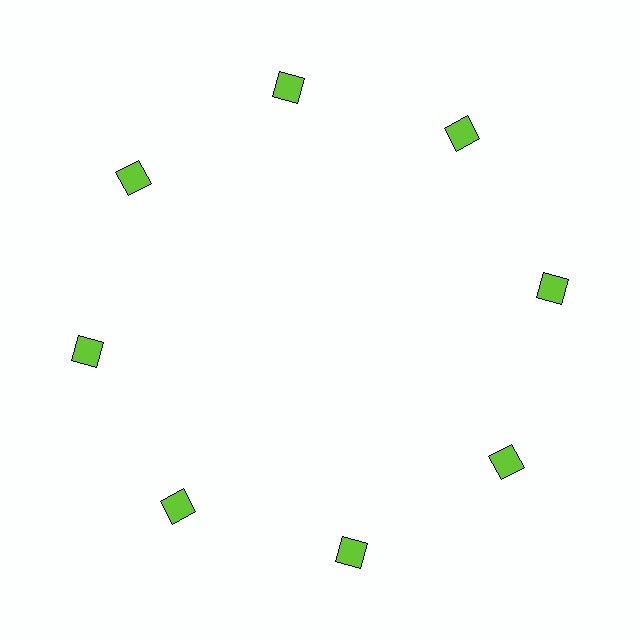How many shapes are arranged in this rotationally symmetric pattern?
There are 8 shapes, arranged in 8 groups of 1.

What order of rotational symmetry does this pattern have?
This pattern has 8-fold rotational symmetry.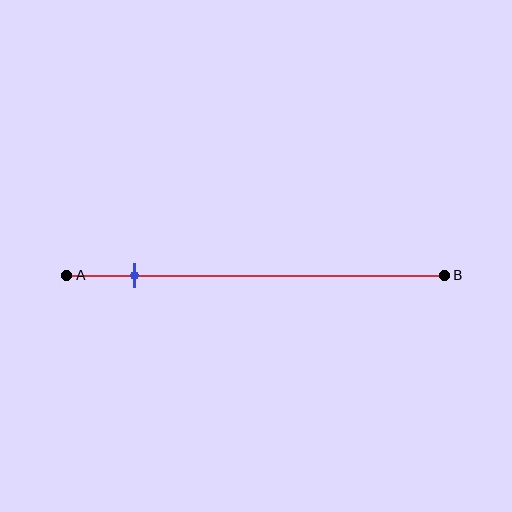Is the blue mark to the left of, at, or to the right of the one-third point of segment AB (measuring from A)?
The blue mark is to the left of the one-third point of segment AB.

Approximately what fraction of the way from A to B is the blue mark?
The blue mark is approximately 20% of the way from A to B.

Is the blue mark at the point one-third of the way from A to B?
No, the mark is at about 20% from A, not at the 33% one-third point.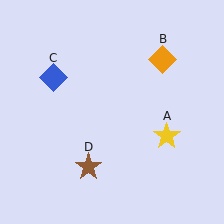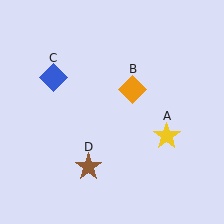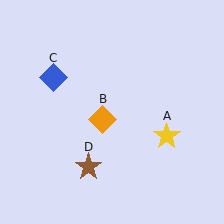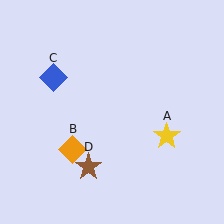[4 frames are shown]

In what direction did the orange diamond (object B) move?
The orange diamond (object B) moved down and to the left.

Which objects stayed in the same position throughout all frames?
Yellow star (object A) and blue diamond (object C) and brown star (object D) remained stationary.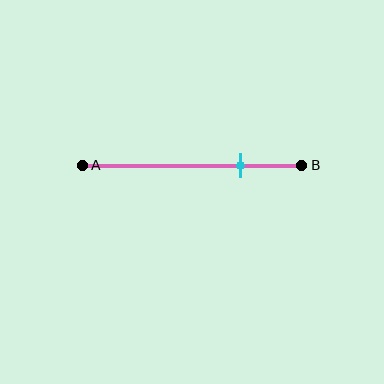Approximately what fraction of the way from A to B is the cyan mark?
The cyan mark is approximately 70% of the way from A to B.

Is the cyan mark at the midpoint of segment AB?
No, the mark is at about 70% from A, not at the 50% midpoint.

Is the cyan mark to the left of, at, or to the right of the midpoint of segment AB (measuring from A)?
The cyan mark is to the right of the midpoint of segment AB.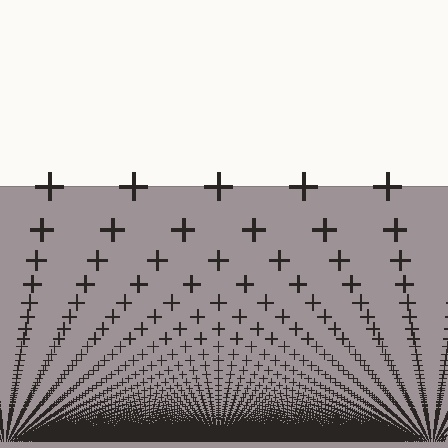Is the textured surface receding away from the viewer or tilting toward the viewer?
The surface appears to tilt toward the viewer. Texture elements get larger and sparser toward the top.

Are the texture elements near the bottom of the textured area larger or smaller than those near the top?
Smaller. The gradient is inverted — elements near the bottom are smaller and denser.